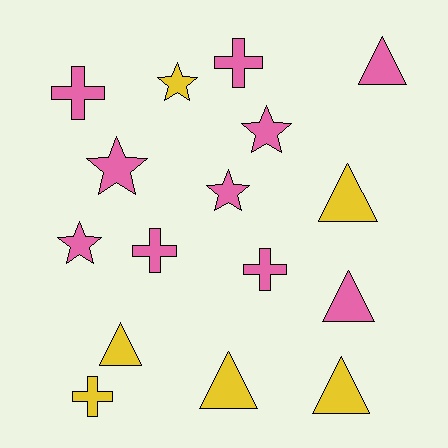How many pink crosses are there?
There are 4 pink crosses.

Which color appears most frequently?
Pink, with 10 objects.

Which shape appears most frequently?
Triangle, with 6 objects.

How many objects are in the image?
There are 16 objects.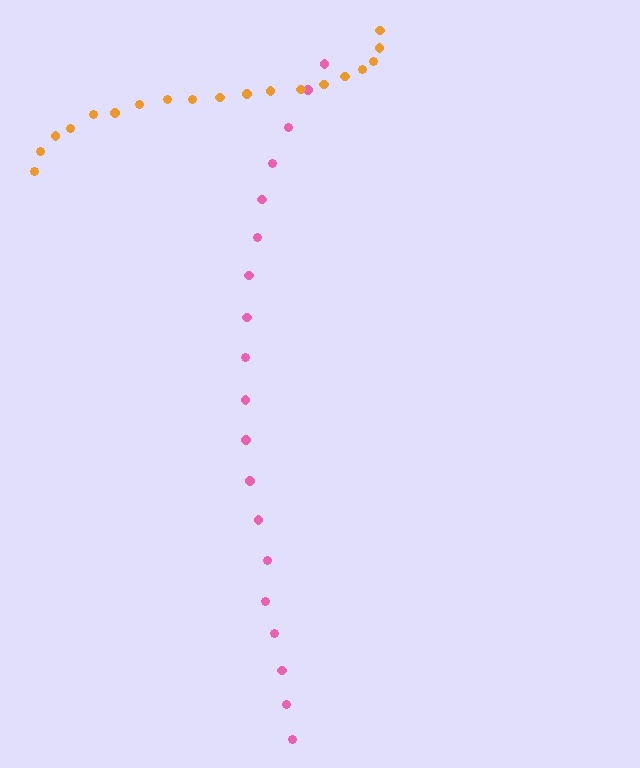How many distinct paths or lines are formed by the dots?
There are 2 distinct paths.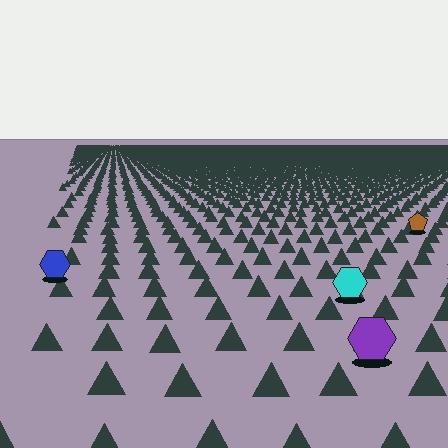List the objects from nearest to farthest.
From nearest to farthest: the purple hexagon, the cyan hexagon, the blue hexagon, the brown pentagon.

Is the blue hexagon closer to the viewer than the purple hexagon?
No. The purple hexagon is closer — you can tell from the texture gradient: the ground texture is coarser near it.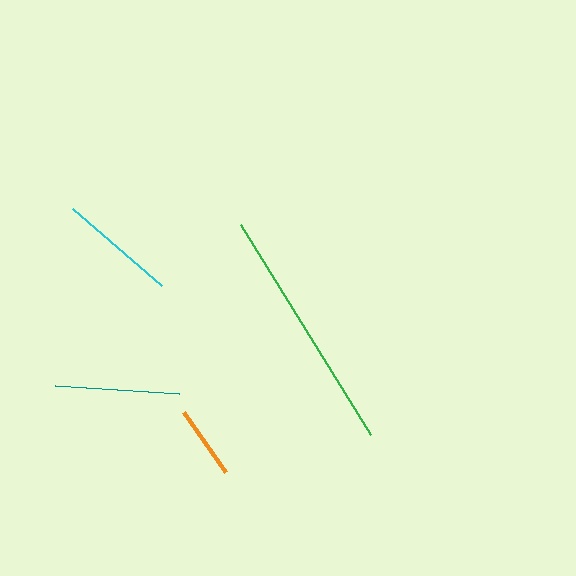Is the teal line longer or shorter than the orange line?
The teal line is longer than the orange line.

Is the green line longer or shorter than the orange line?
The green line is longer than the orange line.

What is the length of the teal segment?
The teal segment is approximately 125 pixels long.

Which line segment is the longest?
The green line is the longest at approximately 247 pixels.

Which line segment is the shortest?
The orange line is the shortest at approximately 73 pixels.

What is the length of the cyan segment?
The cyan segment is approximately 118 pixels long.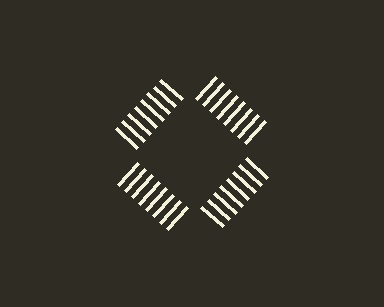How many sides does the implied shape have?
4 sides — the line-ends trace a square.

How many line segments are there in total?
32 — 8 along each of the 4 edges.